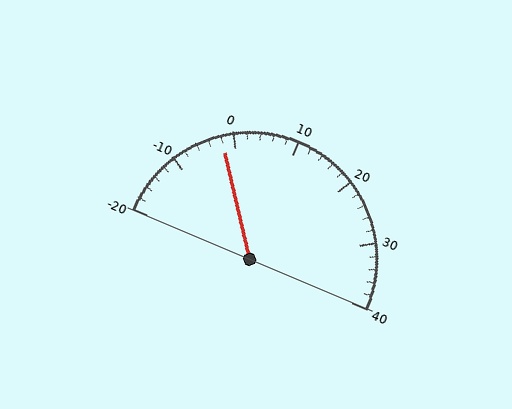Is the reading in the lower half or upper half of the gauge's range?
The reading is in the lower half of the range (-20 to 40).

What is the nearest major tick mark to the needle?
The nearest major tick mark is 0.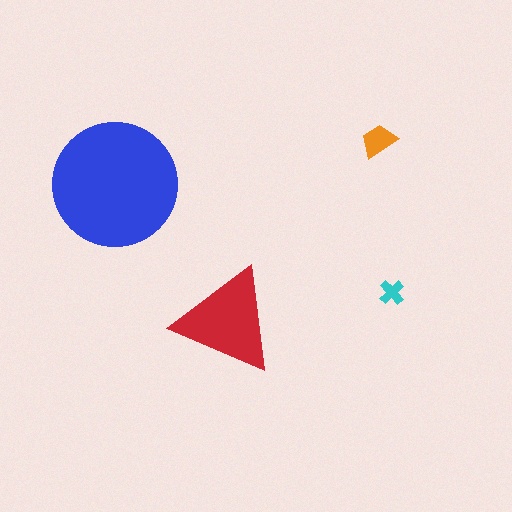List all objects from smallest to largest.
The cyan cross, the orange trapezoid, the red triangle, the blue circle.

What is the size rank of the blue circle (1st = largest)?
1st.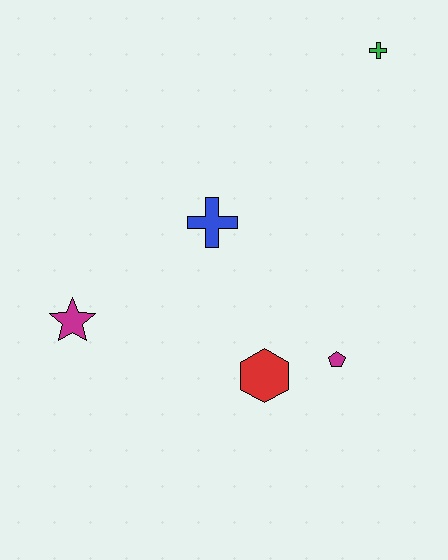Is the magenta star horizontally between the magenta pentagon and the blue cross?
No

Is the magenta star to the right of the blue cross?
No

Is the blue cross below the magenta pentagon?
No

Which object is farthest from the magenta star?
The green cross is farthest from the magenta star.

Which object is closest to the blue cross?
The red hexagon is closest to the blue cross.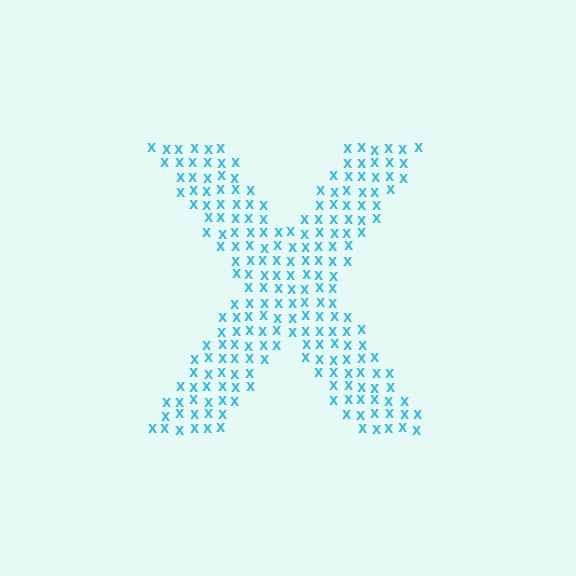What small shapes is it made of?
It is made of small letter X's.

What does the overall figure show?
The overall figure shows the letter X.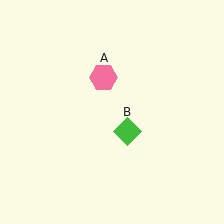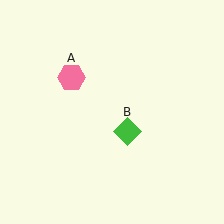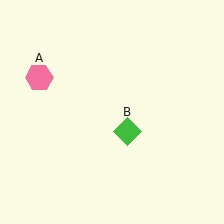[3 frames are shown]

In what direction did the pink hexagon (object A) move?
The pink hexagon (object A) moved left.